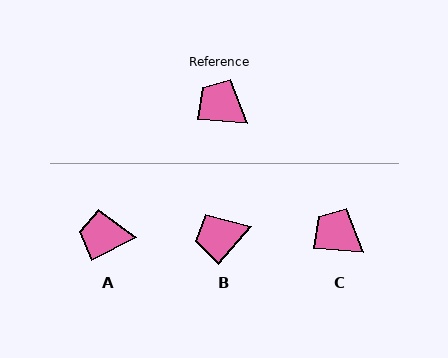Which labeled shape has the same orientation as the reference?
C.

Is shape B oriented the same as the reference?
No, it is off by about 55 degrees.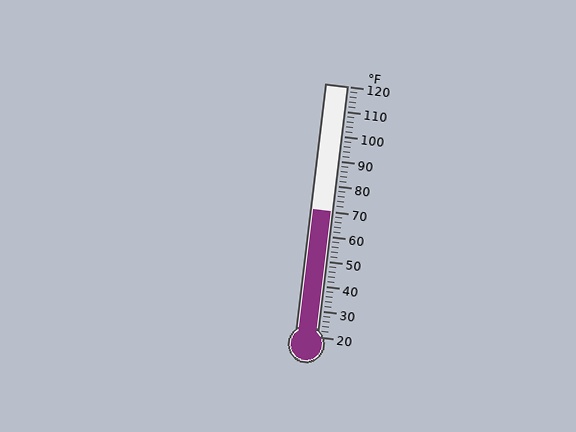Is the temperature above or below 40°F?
The temperature is above 40°F.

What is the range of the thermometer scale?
The thermometer scale ranges from 20°F to 120°F.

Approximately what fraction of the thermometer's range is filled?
The thermometer is filled to approximately 50% of its range.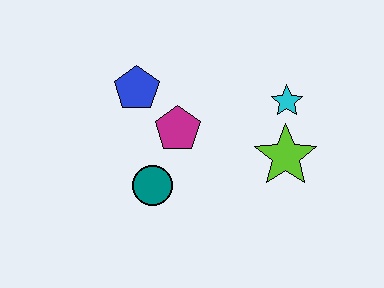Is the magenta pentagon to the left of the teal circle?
No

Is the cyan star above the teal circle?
Yes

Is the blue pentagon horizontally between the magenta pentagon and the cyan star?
No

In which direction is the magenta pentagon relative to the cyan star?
The magenta pentagon is to the left of the cyan star.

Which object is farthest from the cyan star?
The teal circle is farthest from the cyan star.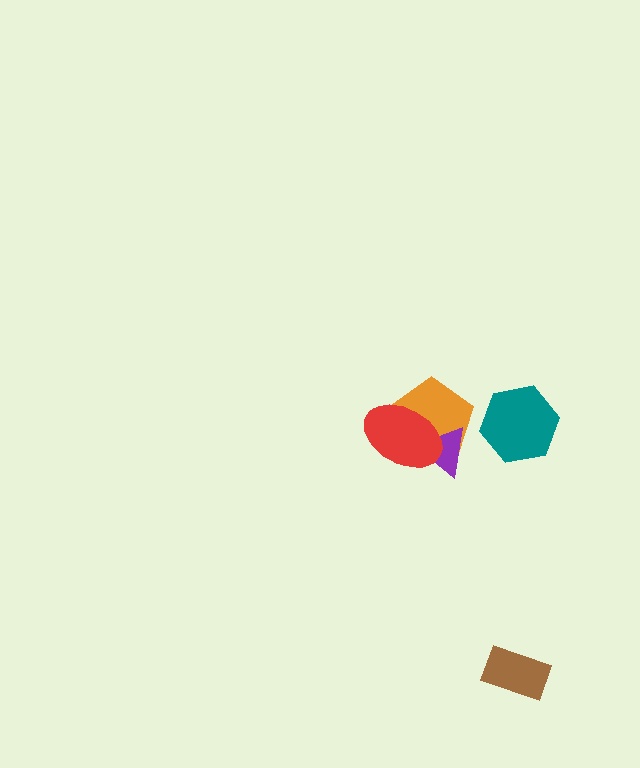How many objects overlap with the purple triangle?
2 objects overlap with the purple triangle.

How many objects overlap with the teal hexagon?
0 objects overlap with the teal hexagon.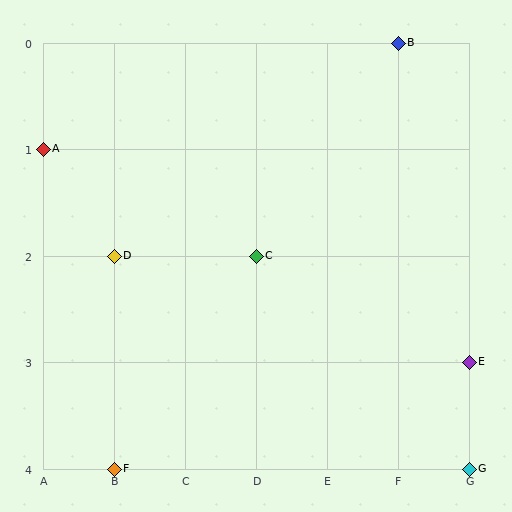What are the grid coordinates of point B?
Point B is at grid coordinates (F, 0).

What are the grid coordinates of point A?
Point A is at grid coordinates (A, 1).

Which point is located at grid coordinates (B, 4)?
Point F is at (B, 4).